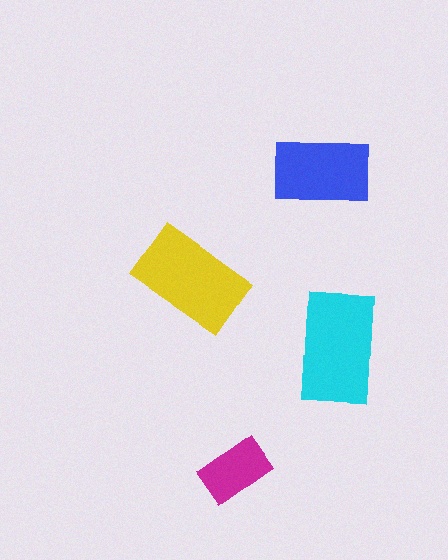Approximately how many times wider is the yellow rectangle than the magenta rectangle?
About 1.5 times wider.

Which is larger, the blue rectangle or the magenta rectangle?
The blue one.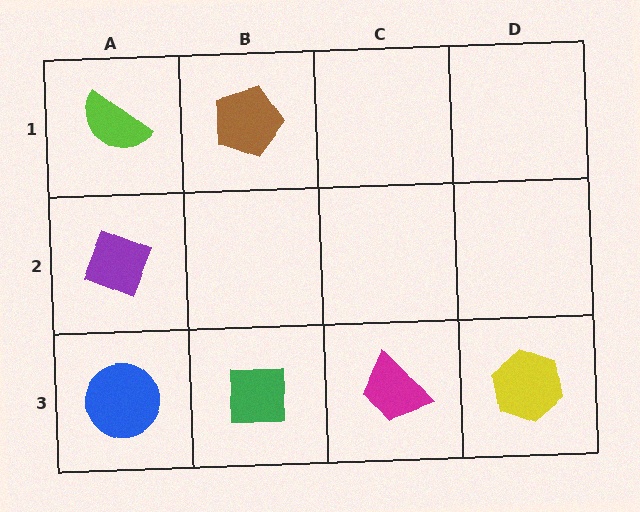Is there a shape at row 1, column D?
No, that cell is empty.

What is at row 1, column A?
A lime semicircle.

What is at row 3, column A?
A blue circle.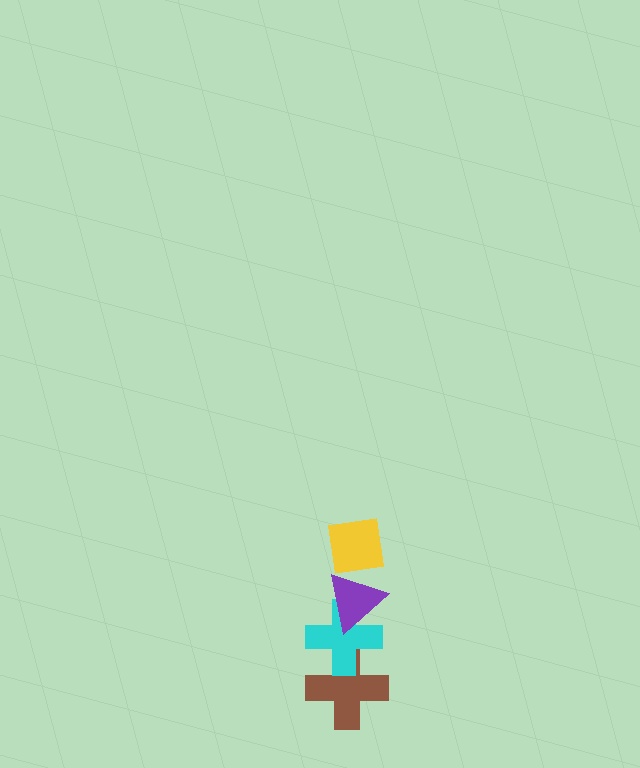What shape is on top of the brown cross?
The cyan cross is on top of the brown cross.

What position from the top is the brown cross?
The brown cross is 4th from the top.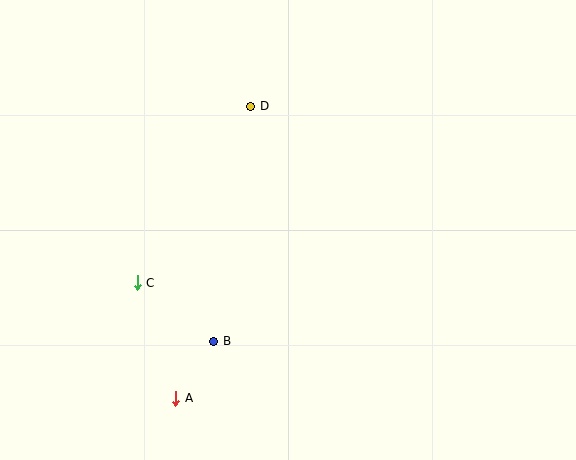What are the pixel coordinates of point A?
Point A is at (176, 398).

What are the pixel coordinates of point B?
Point B is at (214, 342).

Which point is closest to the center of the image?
Point D at (251, 106) is closest to the center.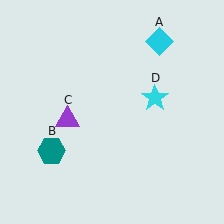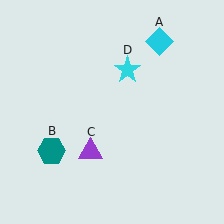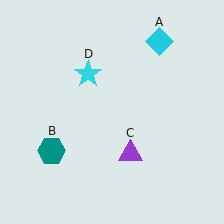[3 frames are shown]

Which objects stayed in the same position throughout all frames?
Cyan diamond (object A) and teal hexagon (object B) remained stationary.